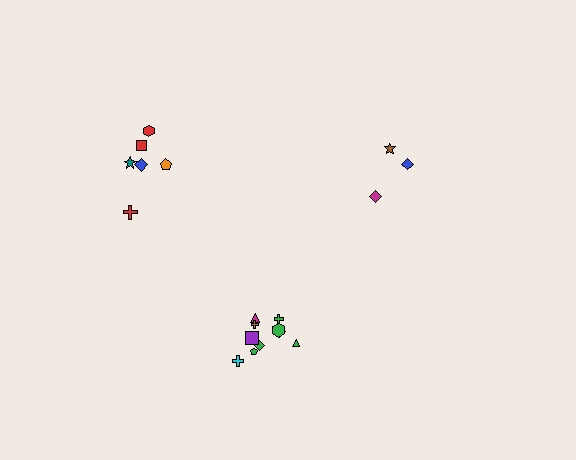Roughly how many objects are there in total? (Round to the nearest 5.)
Roughly 20 objects in total.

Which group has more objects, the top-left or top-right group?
The top-left group.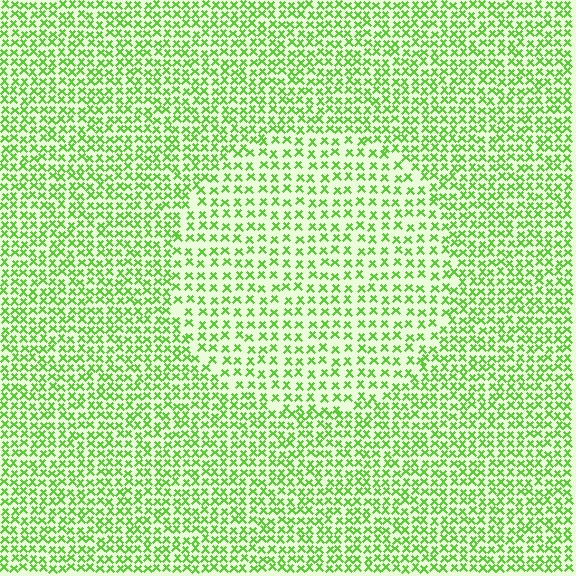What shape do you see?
I see a circle.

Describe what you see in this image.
The image contains small lime elements arranged at two different densities. A circle-shaped region is visible where the elements are less densely packed than the surrounding area.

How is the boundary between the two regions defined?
The boundary is defined by a change in element density (approximately 1.6x ratio). All elements are the same color, size, and shape.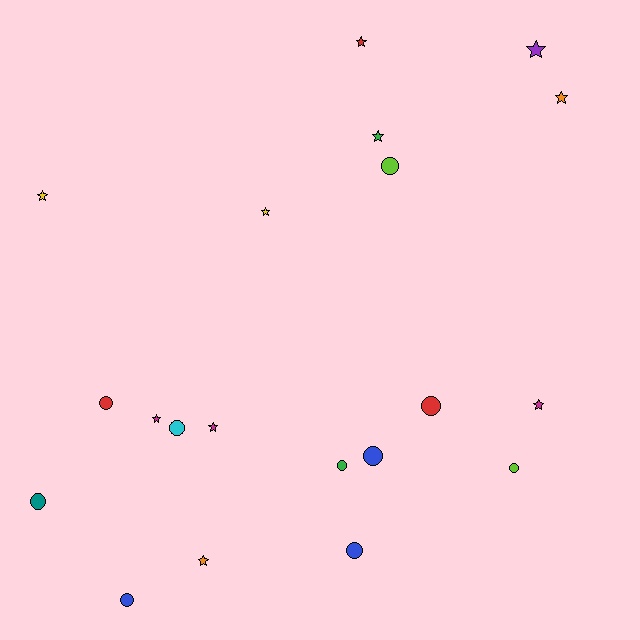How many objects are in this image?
There are 20 objects.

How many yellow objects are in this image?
There are 2 yellow objects.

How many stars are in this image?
There are 10 stars.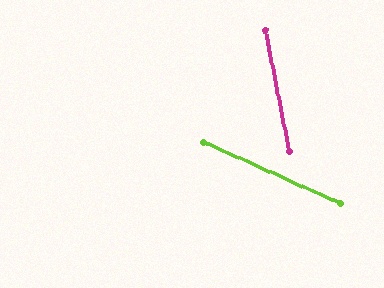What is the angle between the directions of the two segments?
Approximately 55 degrees.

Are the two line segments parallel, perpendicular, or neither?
Neither parallel nor perpendicular — they differ by about 55°.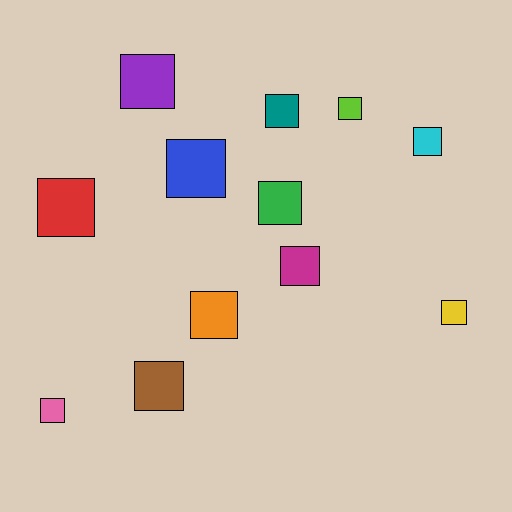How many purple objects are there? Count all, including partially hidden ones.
There is 1 purple object.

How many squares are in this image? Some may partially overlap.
There are 12 squares.